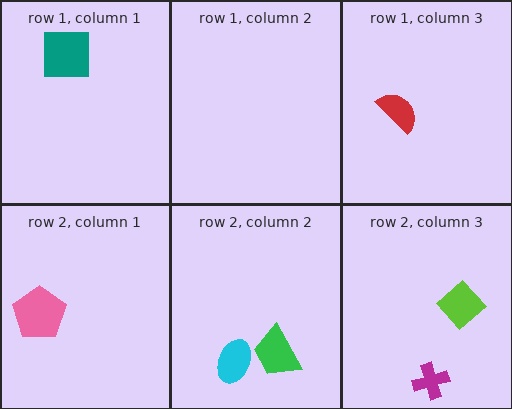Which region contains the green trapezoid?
The row 2, column 2 region.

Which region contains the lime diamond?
The row 2, column 3 region.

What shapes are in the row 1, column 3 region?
The red semicircle.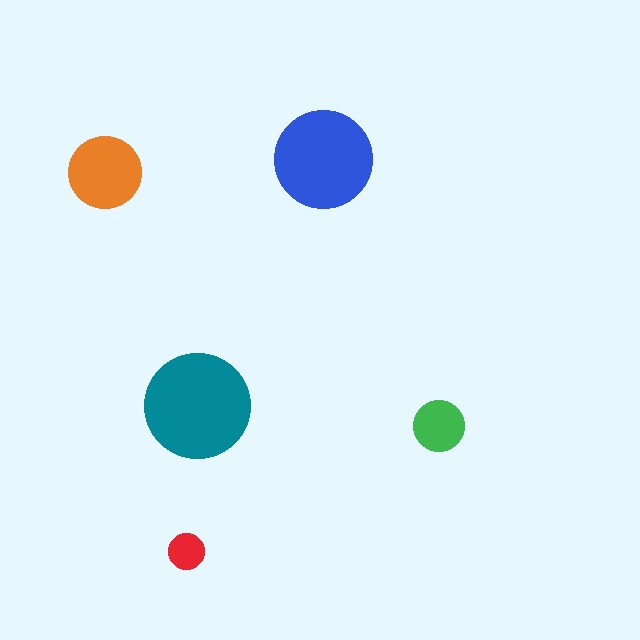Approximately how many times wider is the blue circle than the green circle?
About 2 times wider.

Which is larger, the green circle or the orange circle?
The orange one.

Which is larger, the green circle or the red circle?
The green one.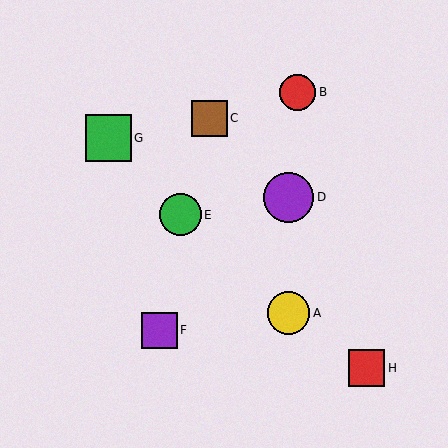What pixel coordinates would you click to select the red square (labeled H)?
Click at (367, 368) to select the red square H.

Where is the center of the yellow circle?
The center of the yellow circle is at (289, 313).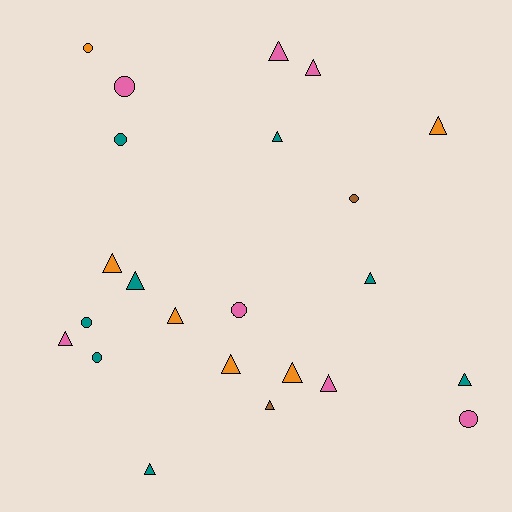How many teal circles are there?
There are 3 teal circles.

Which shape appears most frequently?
Triangle, with 15 objects.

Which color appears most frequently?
Teal, with 8 objects.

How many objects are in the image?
There are 23 objects.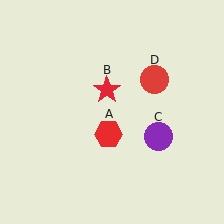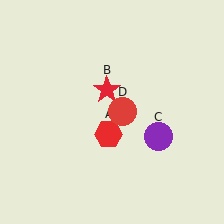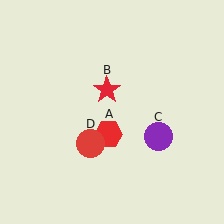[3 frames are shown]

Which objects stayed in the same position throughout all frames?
Red hexagon (object A) and red star (object B) and purple circle (object C) remained stationary.